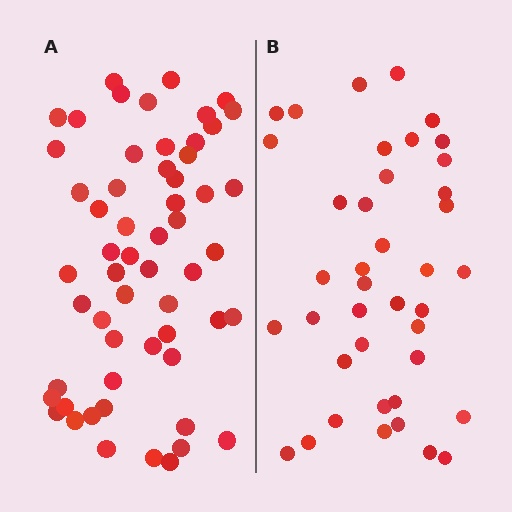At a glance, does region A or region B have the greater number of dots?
Region A (the left region) has more dots.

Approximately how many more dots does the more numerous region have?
Region A has approximately 15 more dots than region B.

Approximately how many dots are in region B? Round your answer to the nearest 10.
About 40 dots.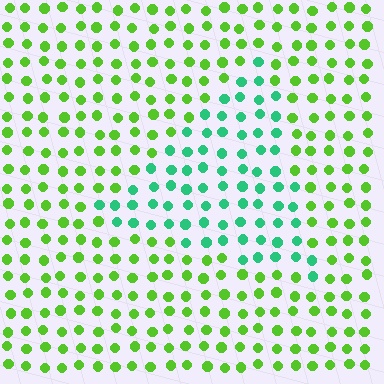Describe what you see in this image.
The image is filled with small lime elements in a uniform arrangement. A triangle-shaped region is visible where the elements are tinted to a slightly different hue, forming a subtle color boundary.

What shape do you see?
I see a triangle.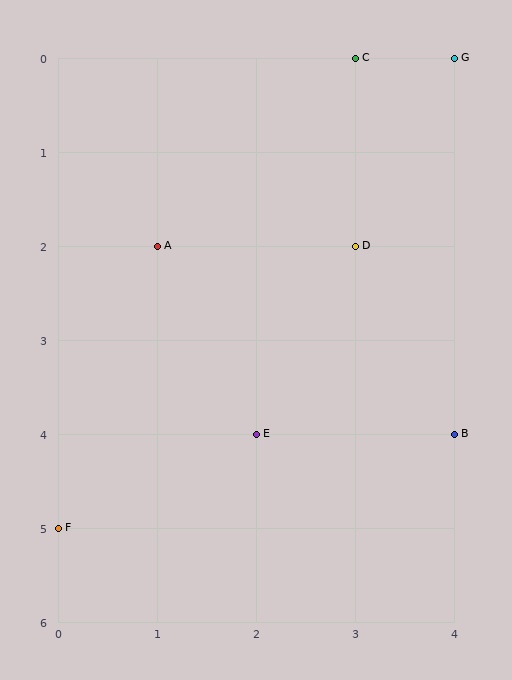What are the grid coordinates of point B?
Point B is at grid coordinates (4, 4).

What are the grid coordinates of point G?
Point G is at grid coordinates (4, 0).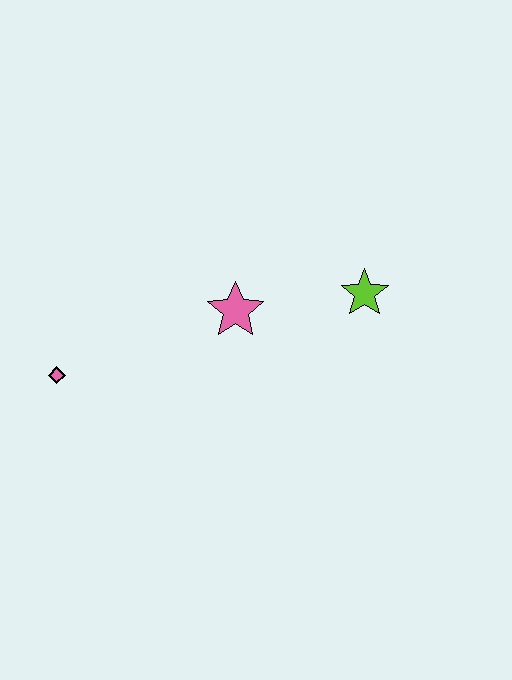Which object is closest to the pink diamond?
The pink star is closest to the pink diamond.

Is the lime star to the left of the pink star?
No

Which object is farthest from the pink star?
The pink diamond is farthest from the pink star.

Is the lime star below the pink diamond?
No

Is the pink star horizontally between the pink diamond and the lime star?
Yes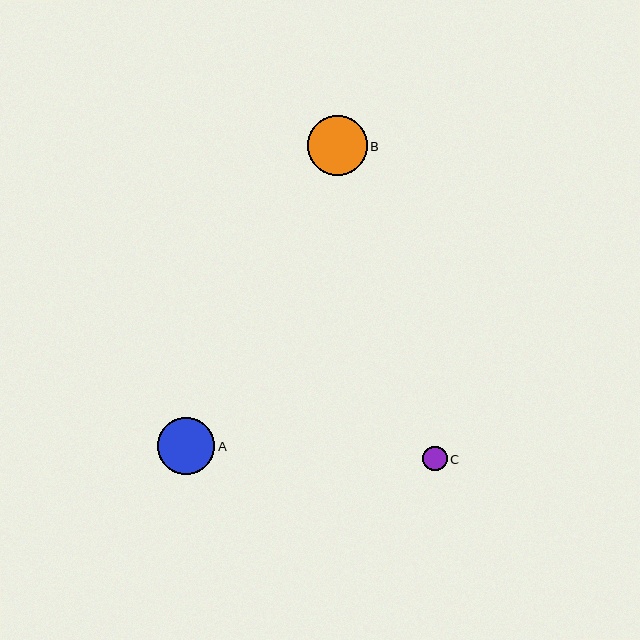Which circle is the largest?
Circle B is the largest with a size of approximately 60 pixels.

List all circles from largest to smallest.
From largest to smallest: B, A, C.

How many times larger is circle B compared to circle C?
Circle B is approximately 2.5 times the size of circle C.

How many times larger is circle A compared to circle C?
Circle A is approximately 2.3 times the size of circle C.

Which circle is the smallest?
Circle C is the smallest with a size of approximately 24 pixels.